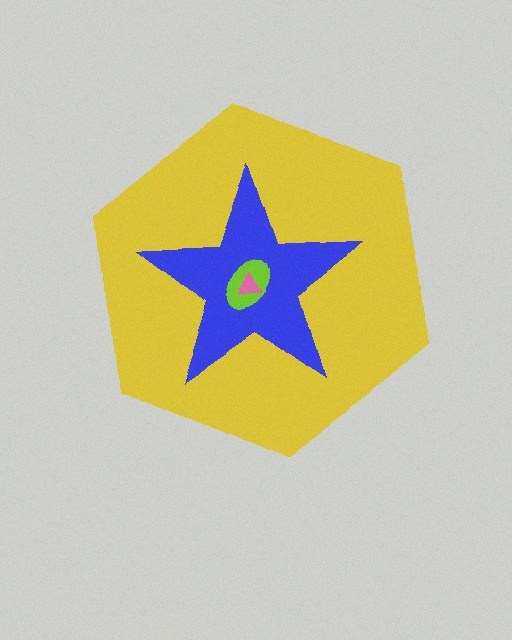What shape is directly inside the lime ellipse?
The pink triangle.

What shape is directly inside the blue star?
The lime ellipse.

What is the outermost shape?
The yellow hexagon.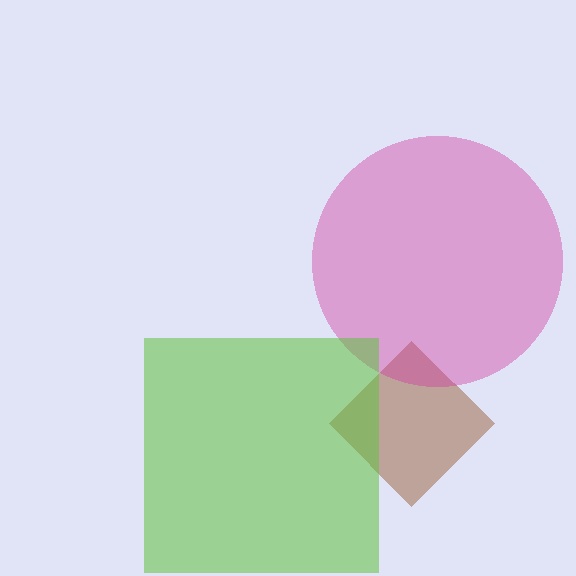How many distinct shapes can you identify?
There are 3 distinct shapes: a brown diamond, a magenta circle, a lime square.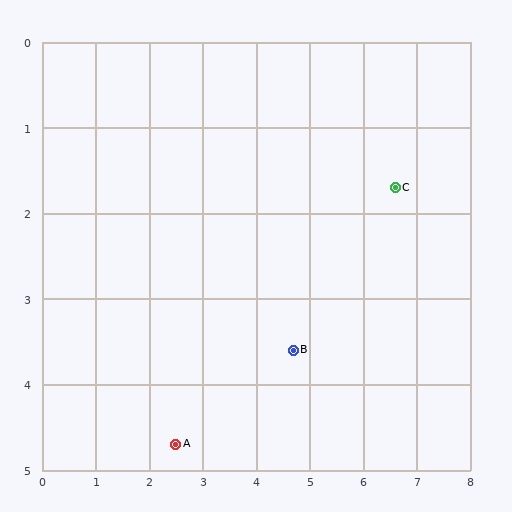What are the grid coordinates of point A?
Point A is at approximately (2.5, 4.7).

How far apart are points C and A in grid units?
Points C and A are about 5.1 grid units apart.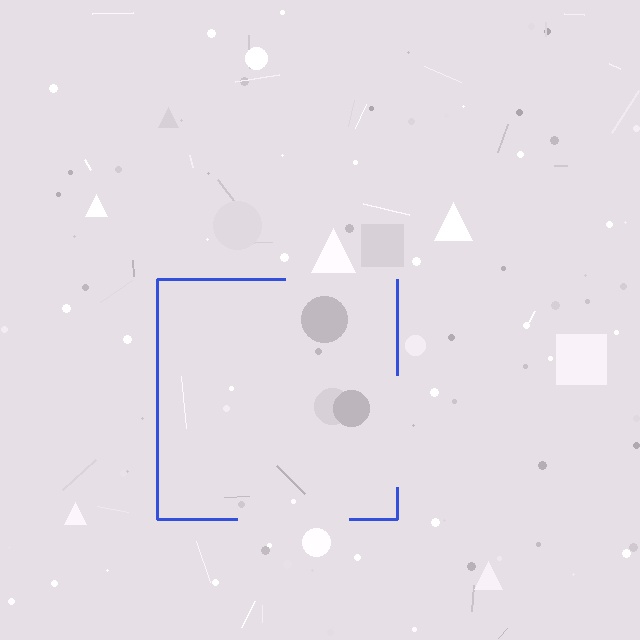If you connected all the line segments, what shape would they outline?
They would outline a square.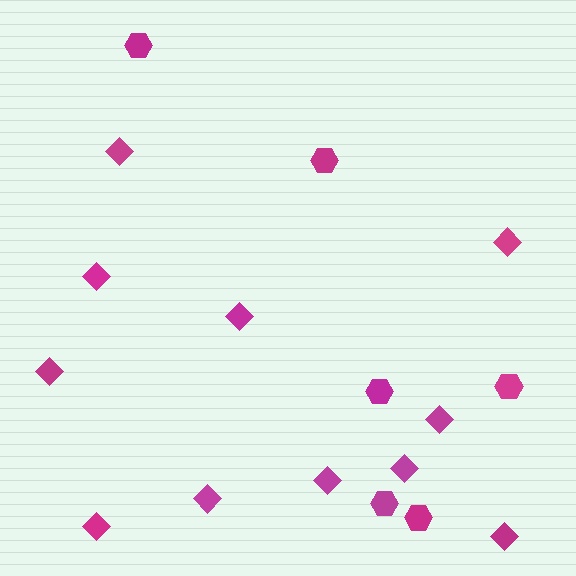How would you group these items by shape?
There are 2 groups: one group of diamonds (11) and one group of hexagons (6).